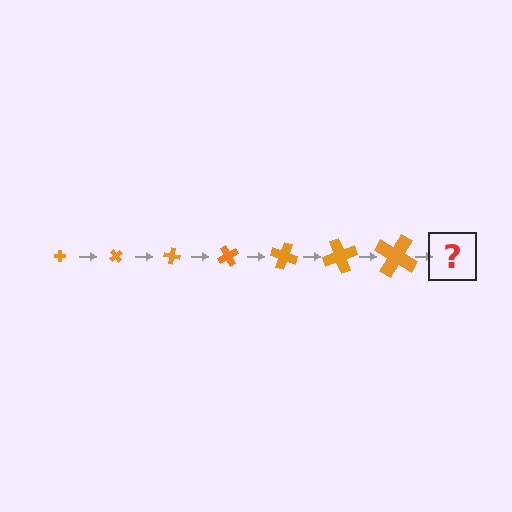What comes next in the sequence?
The next element should be a cross, larger than the previous one and rotated 350 degrees from the start.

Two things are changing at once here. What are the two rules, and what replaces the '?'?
The two rules are that the cross grows larger each step and it rotates 50 degrees each step. The '?' should be a cross, larger than the previous one and rotated 350 degrees from the start.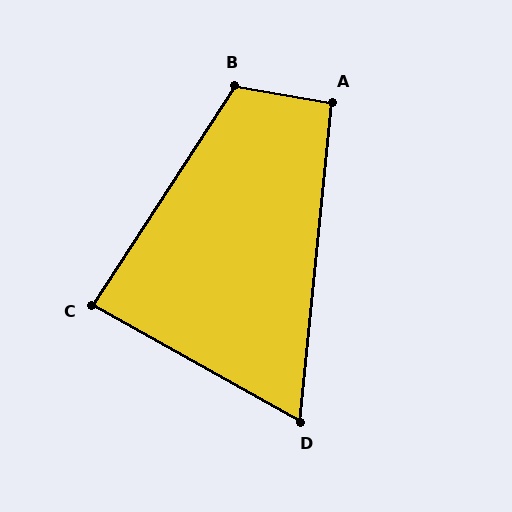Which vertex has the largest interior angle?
B, at approximately 113 degrees.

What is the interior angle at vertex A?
Approximately 94 degrees (approximately right).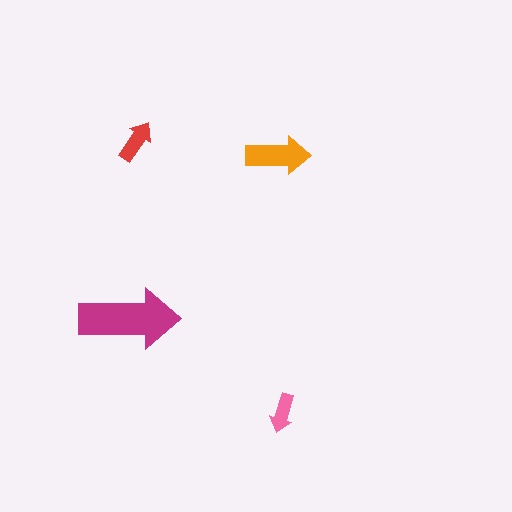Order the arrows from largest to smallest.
the magenta one, the orange one, the red one, the pink one.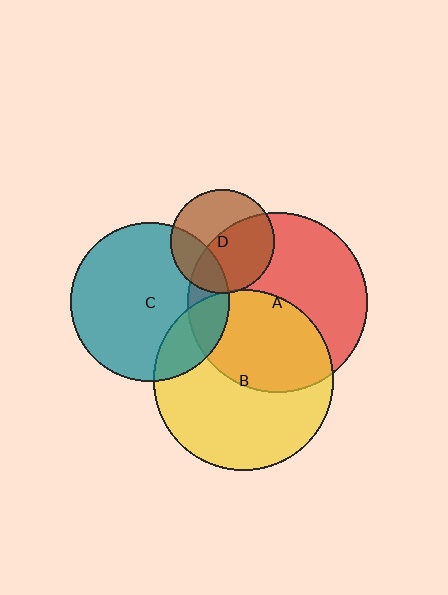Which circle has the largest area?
Circle B (yellow).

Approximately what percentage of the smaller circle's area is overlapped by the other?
Approximately 5%.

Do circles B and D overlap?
Yes.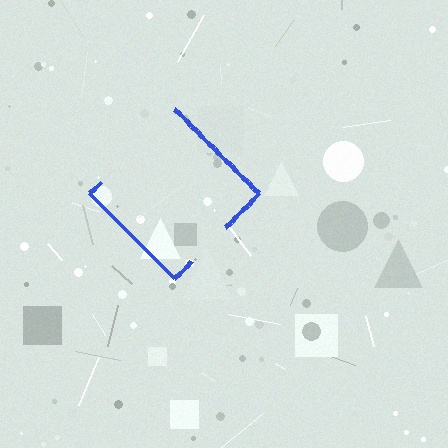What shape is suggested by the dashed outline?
The dashed outline suggests a diamond.